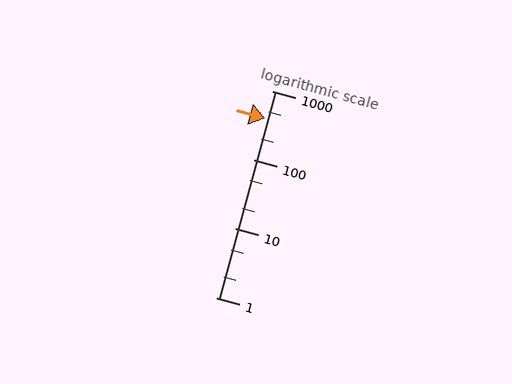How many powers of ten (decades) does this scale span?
The scale spans 3 decades, from 1 to 1000.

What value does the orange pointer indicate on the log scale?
The pointer indicates approximately 400.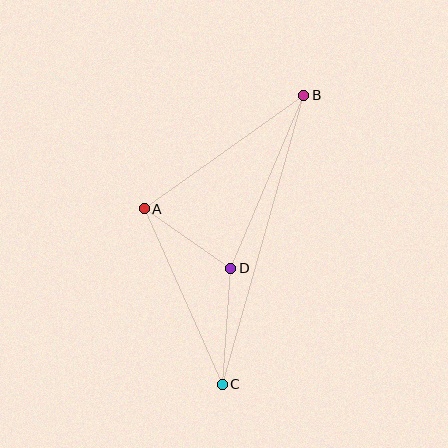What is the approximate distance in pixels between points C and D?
The distance between C and D is approximately 116 pixels.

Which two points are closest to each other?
Points A and D are closest to each other.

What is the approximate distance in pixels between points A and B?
The distance between A and B is approximately 196 pixels.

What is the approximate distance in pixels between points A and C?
The distance between A and C is approximately 192 pixels.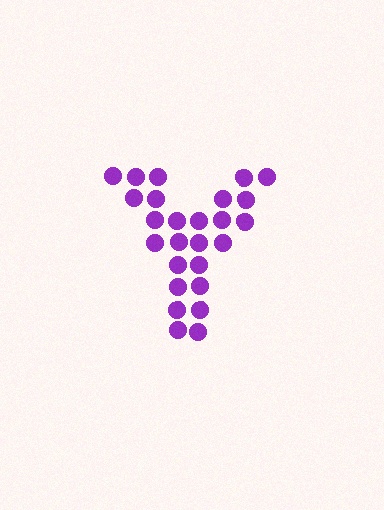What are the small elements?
The small elements are circles.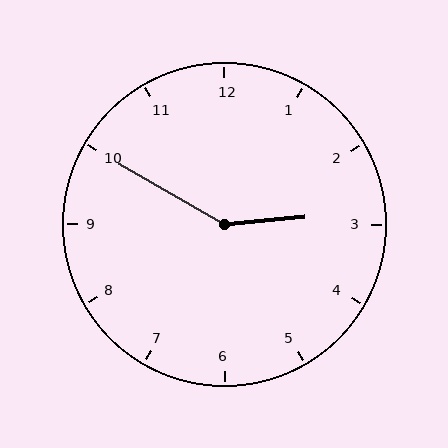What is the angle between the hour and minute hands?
Approximately 145 degrees.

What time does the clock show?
2:50.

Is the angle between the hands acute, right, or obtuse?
It is obtuse.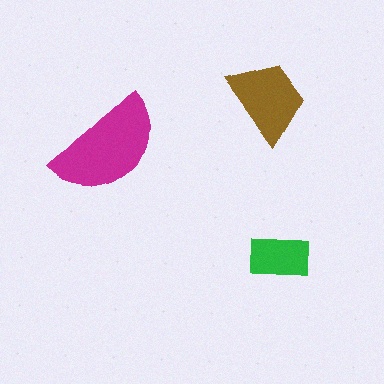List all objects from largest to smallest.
The magenta semicircle, the brown trapezoid, the green rectangle.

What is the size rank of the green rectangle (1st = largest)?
3rd.